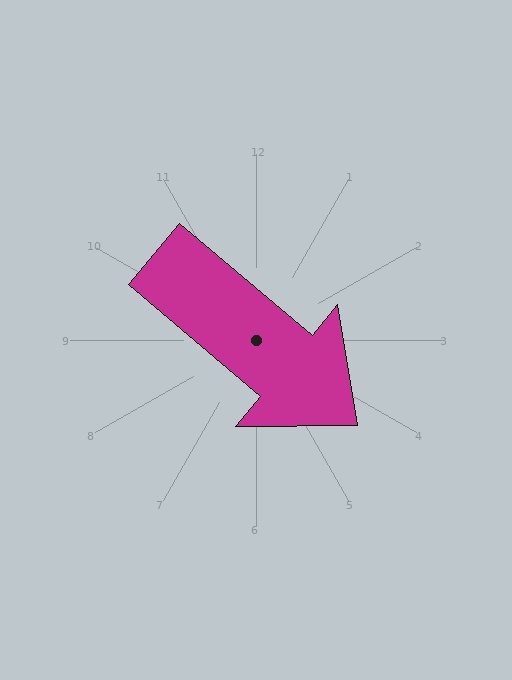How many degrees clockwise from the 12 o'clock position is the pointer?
Approximately 130 degrees.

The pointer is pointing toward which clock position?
Roughly 4 o'clock.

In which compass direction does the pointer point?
Southeast.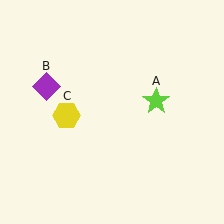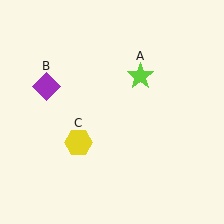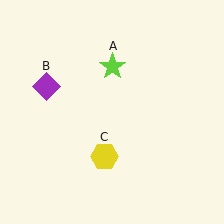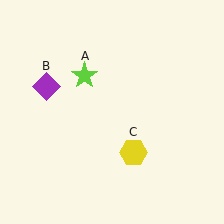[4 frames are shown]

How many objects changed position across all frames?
2 objects changed position: lime star (object A), yellow hexagon (object C).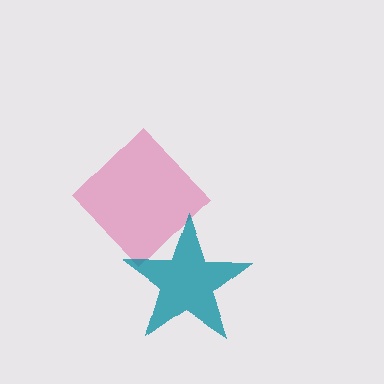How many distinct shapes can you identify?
There are 2 distinct shapes: a pink diamond, a teal star.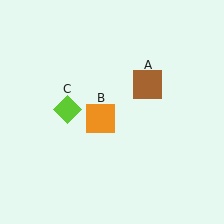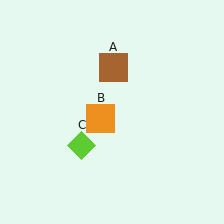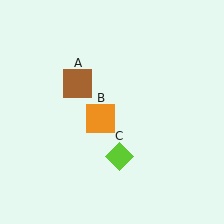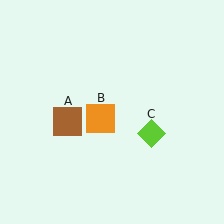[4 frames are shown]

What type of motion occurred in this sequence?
The brown square (object A), lime diamond (object C) rotated counterclockwise around the center of the scene.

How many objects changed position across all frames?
2 objects changed position: brown square (object A), lime diamond (object C).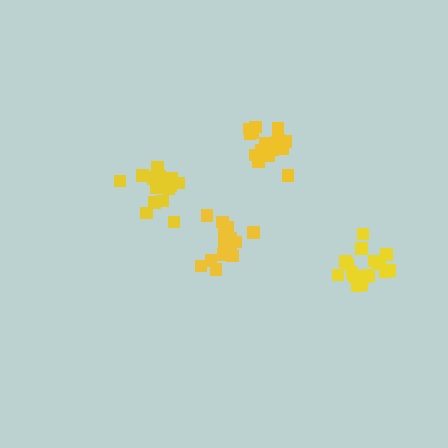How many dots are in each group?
Group 1: 17 dots, Group 2: 14 dots, Group 3: 19 dots, Group 4: 17 dots (67 total).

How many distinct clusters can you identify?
There are 4 distinct clusters.